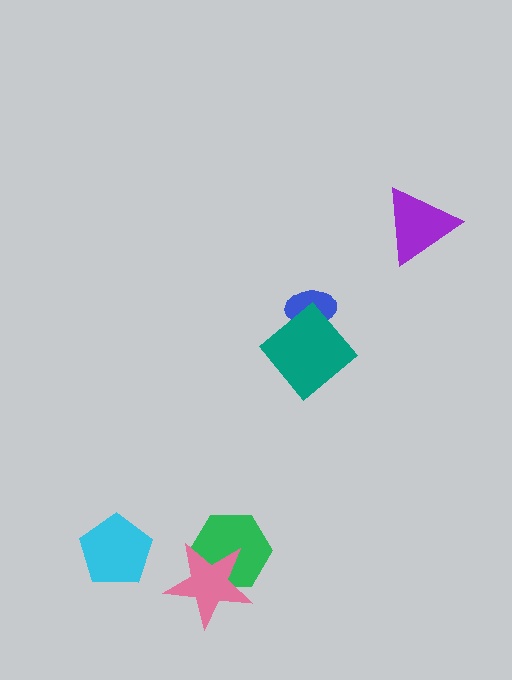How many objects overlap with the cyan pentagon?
0 objects overlap with the cyan pentagon.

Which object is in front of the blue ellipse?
The teal diamond is in front of the blue ellipse.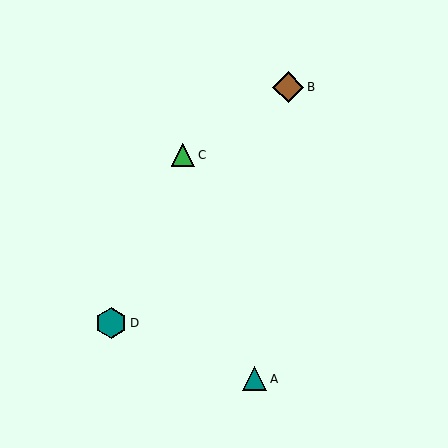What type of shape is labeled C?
Shape C is a green triangle.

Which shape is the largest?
The brown diamond (labeled B) is the largest.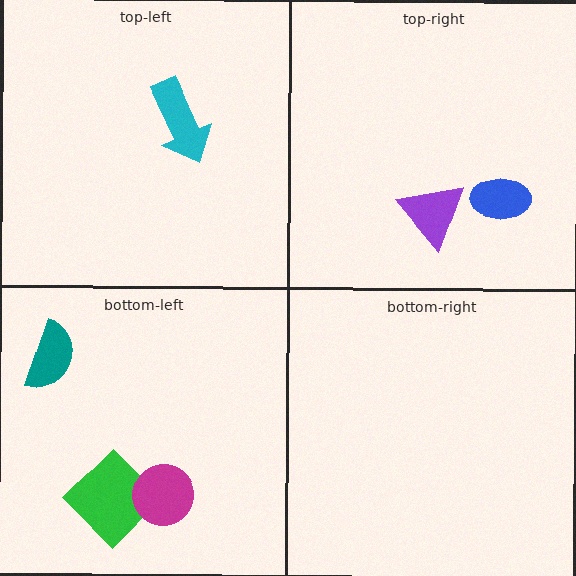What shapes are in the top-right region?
The purple triangle, the blue ellipse.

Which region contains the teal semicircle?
The bottom-left region.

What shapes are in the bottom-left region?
The green diamond, the teal semicircle, the magenta circle.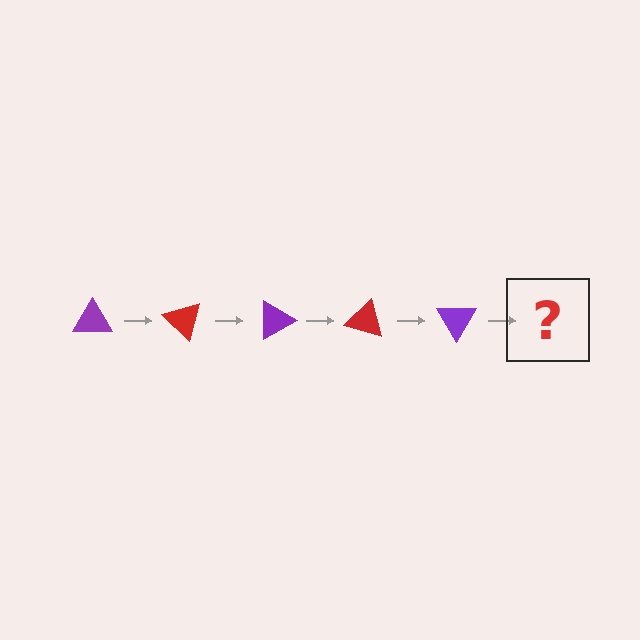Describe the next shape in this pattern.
It should be a red triangle, rotated 225 degrees from the start.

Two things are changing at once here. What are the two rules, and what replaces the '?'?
The two rules are that it rotates 45 degrees each step and the color cycles through purple and red. The '?' should be a red triangle, rotated 225 degrees from the start.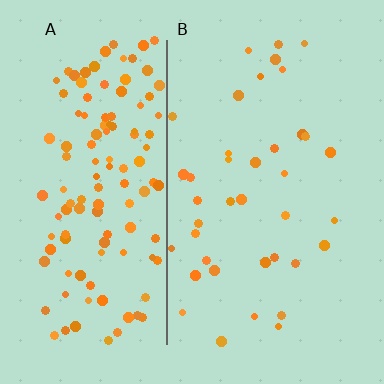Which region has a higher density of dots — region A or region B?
A (the left).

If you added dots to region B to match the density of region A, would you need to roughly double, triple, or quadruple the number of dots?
Approximately triple.